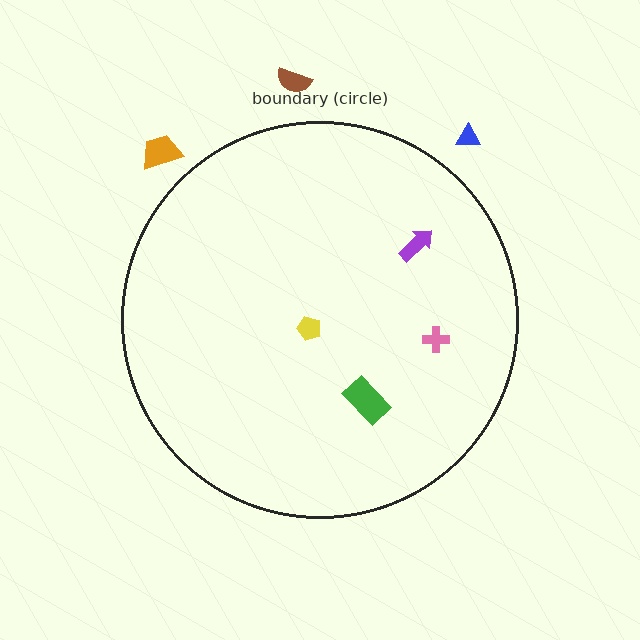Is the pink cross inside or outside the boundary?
Inside.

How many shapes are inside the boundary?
4 inside, 3 outside.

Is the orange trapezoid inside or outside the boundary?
Outside.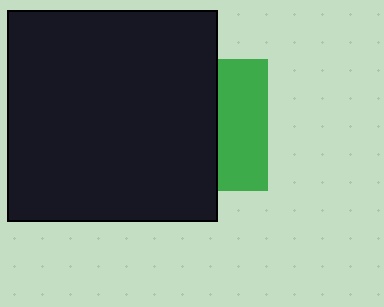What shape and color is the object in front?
The object in front is a black square.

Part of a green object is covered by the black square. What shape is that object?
It is a square.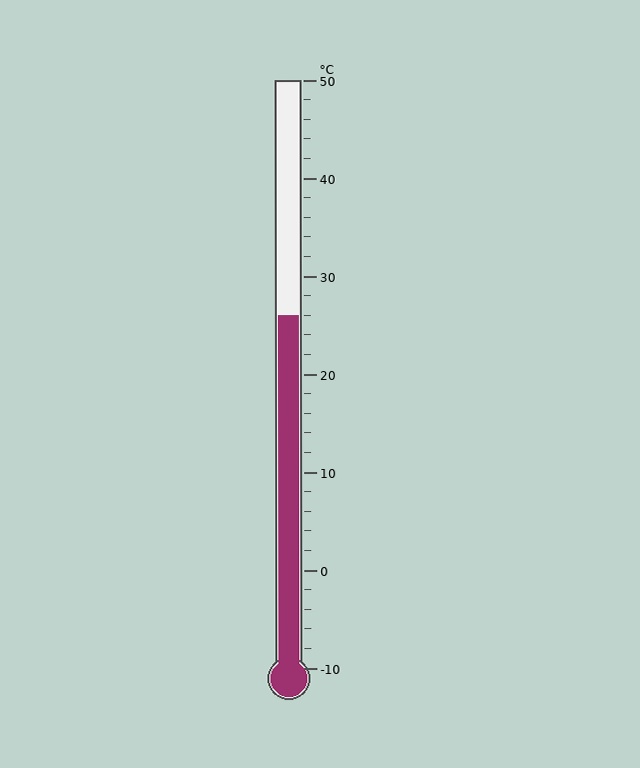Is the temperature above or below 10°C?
The temperature is above 10°C.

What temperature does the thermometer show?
The thermometer shows approximately 26°C.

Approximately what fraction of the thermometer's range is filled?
The thermometer is filled to approximately 60% of its range.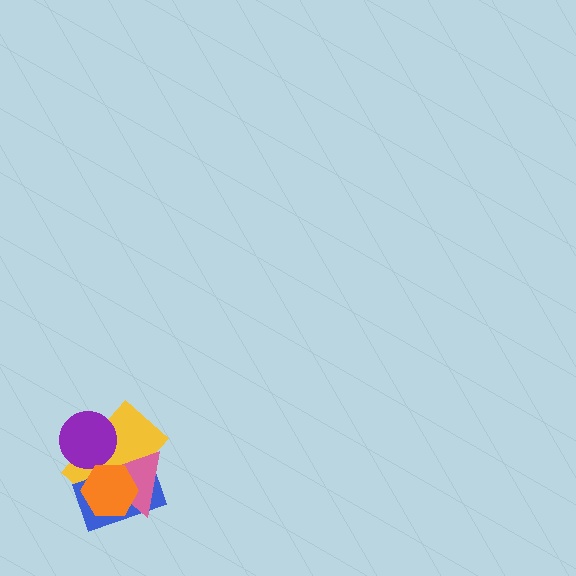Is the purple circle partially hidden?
No, no other shape covers it.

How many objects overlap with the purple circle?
1 object overlaps with the purple circle.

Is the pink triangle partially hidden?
Yes, it is partially covered by another shape.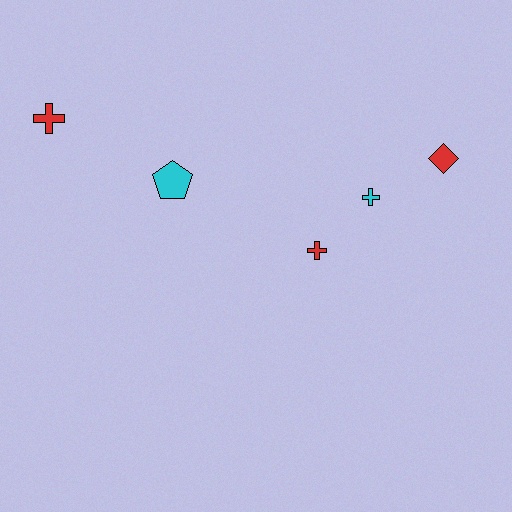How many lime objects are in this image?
There are no lime objects.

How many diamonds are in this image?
There is 1 diamond.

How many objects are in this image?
There are 5 objects.